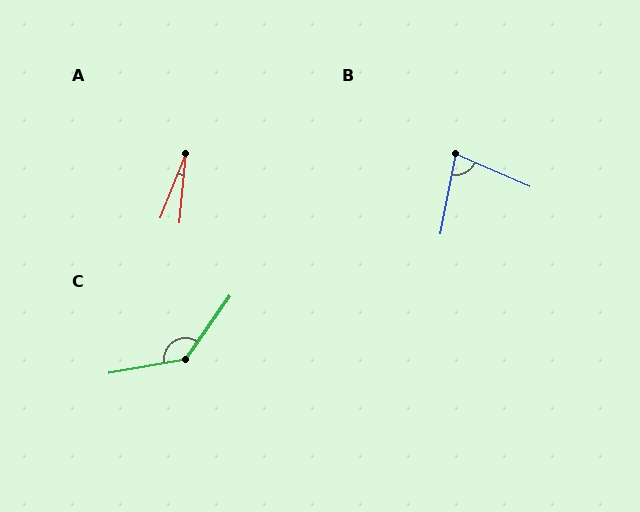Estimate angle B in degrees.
Approximately 77 degrees.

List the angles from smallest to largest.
A (16°), B (77°), C (134°).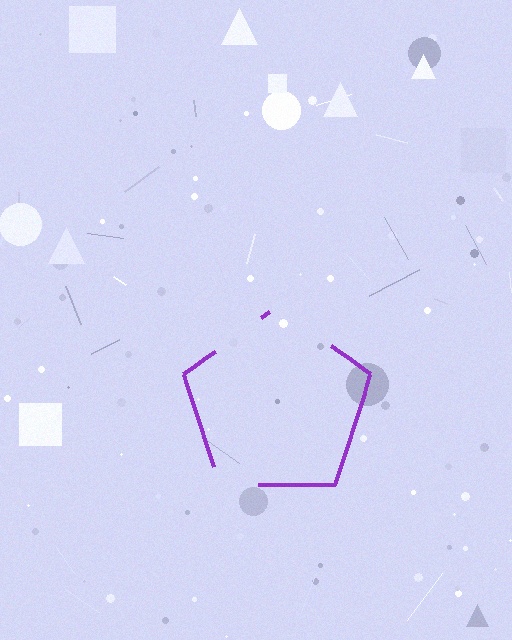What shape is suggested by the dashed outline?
The dashed outline suggests a pentagon.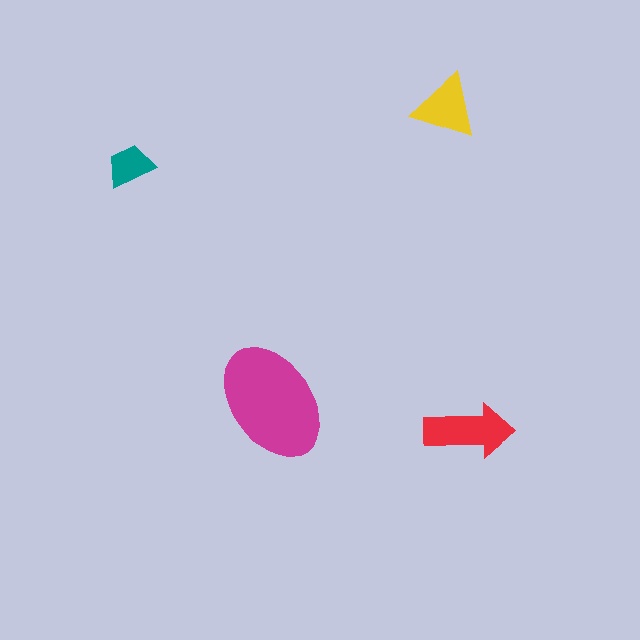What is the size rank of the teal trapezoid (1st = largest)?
4th.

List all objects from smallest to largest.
The teal trapezoid, the yellow triangle, the red arrow, the magenta ellipse.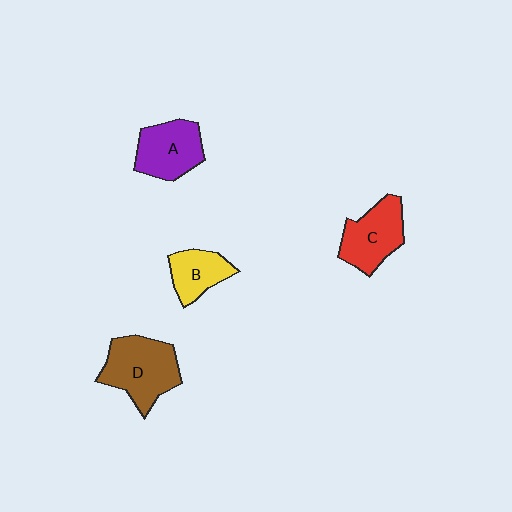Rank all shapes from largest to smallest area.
From largest to smallest: D (brown), C (red), A (purple), B (yellow).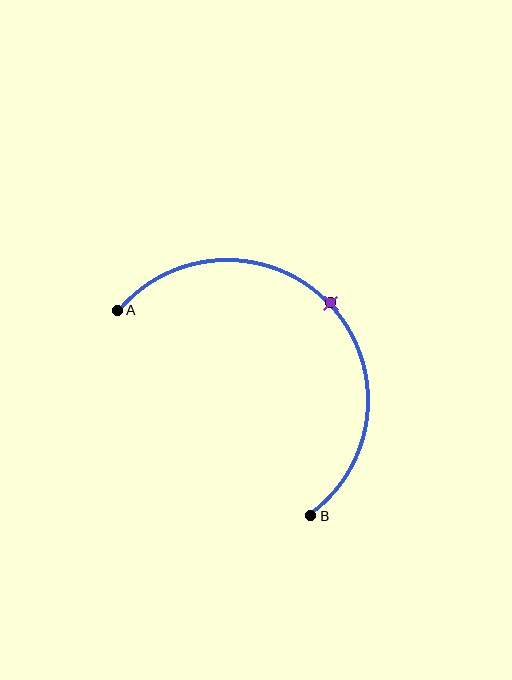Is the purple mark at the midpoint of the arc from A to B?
Yes. The purple mark lies on the arc at equal arc-length from both A and B — it is the arc midpoint.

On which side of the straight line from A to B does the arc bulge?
The arc bulges above and to the right of the straight line connecting A and B.